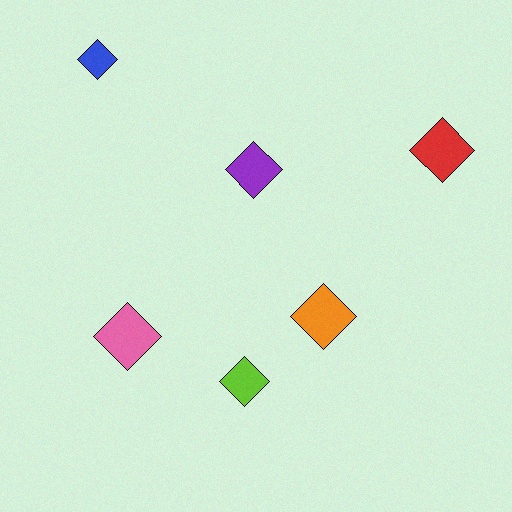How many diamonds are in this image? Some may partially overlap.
There are 6 diamonds.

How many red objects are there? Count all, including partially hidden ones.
There is 1 red object.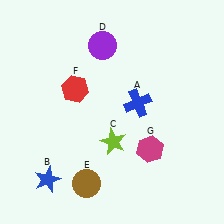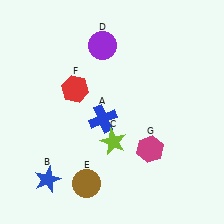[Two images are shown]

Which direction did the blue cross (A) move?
The blue cross (A) moved left.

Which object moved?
The blue cross (A) moved left.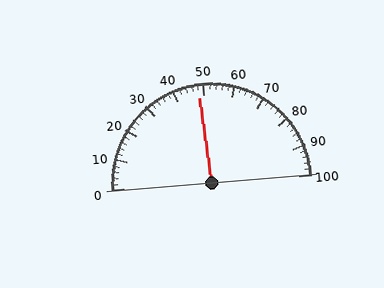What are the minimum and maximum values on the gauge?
The gauge ranges from 0 to 100.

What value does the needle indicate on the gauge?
The needle indicates approximately 48.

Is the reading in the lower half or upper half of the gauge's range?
The reading is in the lower half of the range (0 to 100).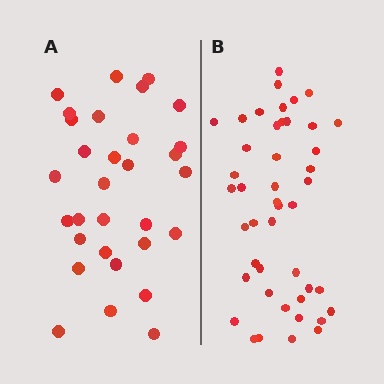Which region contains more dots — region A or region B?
Region B (the right region) has more dots.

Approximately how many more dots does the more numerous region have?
Region B has approximately 15 more dots than region A.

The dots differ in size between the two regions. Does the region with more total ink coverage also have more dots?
No. Region A has more total ink coverage because its dots are larger, but region B actually contains more individual dots. Total area can be misleading — the number of items is what matters here.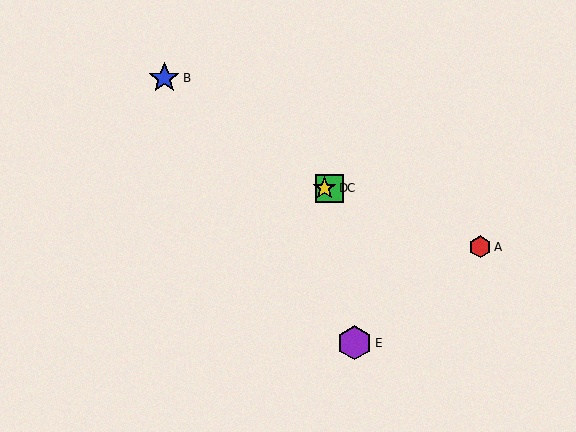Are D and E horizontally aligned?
No, D is at y≈188 and E is at y≈343.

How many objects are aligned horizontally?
2 objects (C, D) are aligned horizontally.